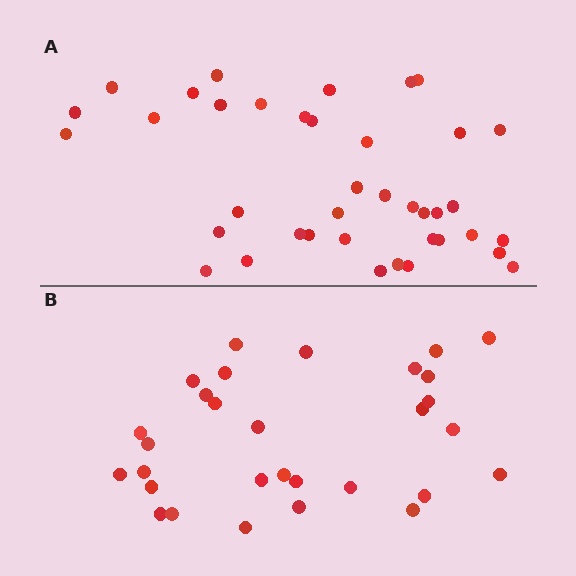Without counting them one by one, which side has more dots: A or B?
Region A (the top region) has more dots.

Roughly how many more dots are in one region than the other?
Region A has roughly 8 or so more dots than region B.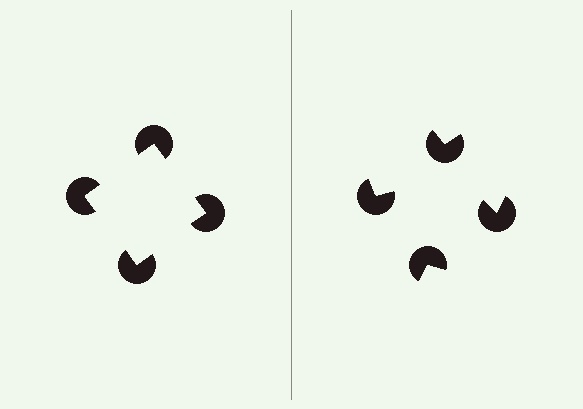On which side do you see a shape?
An illusory square appears on the left side. On the right side the wedge cuts are rotated, so no coherent shape forms.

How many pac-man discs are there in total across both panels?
8 — 4 on each side.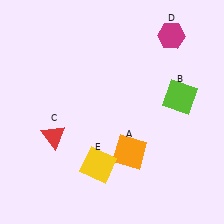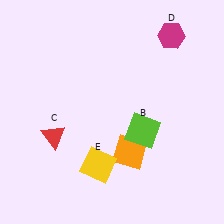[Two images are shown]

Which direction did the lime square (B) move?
The lime square (B) moved left.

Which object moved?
The lime square (B) moved left.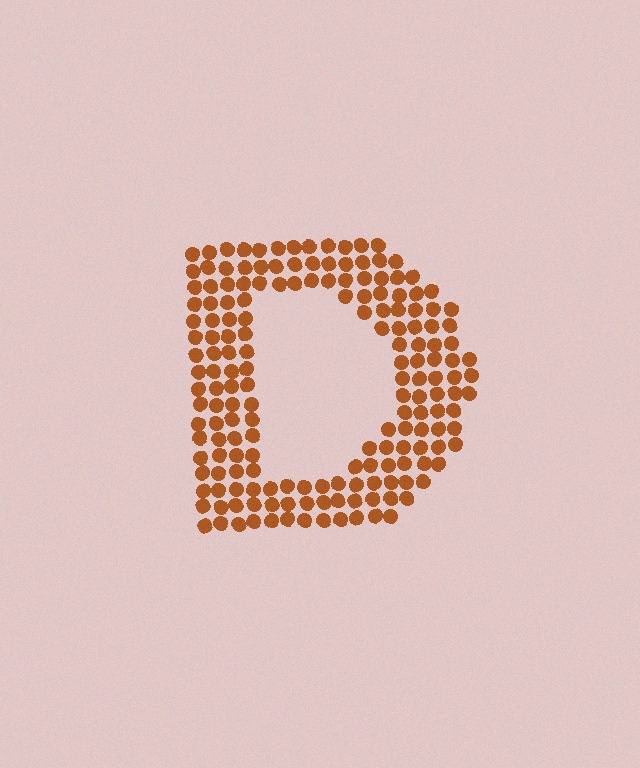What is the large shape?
The large shape is the letter D.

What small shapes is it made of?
It is made of small circles.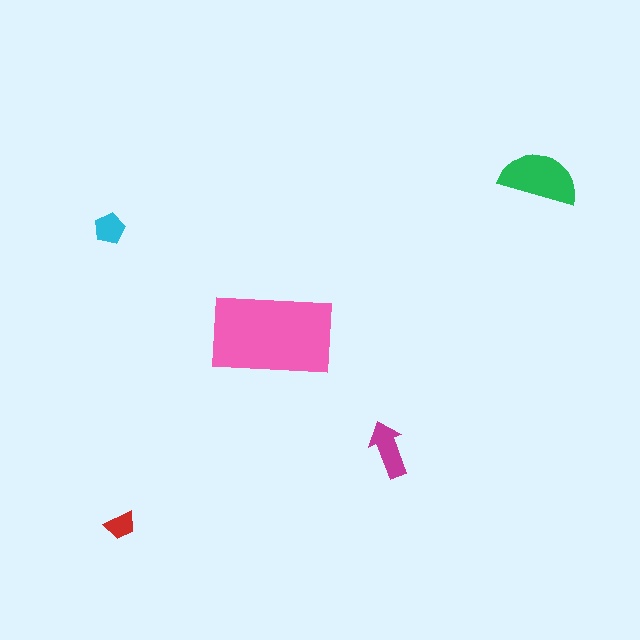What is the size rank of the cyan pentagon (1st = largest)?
4th.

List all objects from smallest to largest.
The red trapezoid, the cyan pentagon, the magenta arrow, the green semicircle, the pink rectangle.